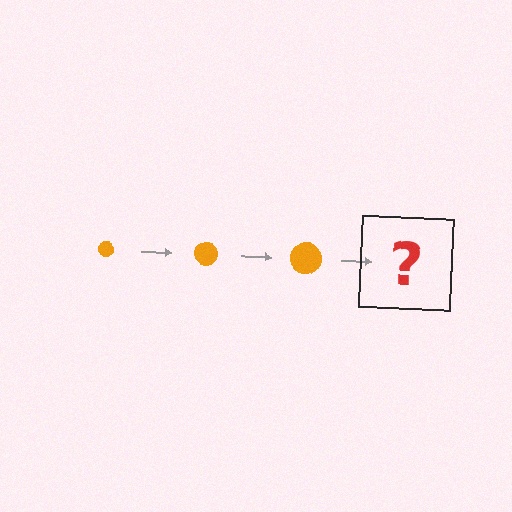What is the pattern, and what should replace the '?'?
The pattern is that the circle gets progressively larger each step. The '?' should be an orange circle, larger than the previous one.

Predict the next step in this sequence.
The next step is an orange circle, larger than the previous one.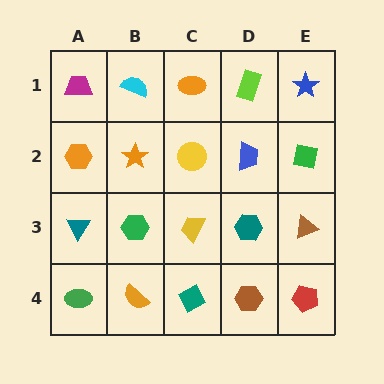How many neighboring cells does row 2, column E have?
3.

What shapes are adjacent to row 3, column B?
An orange star (row 2, column B), an orange semicircle (row 4, column B), a teal triangle (row 3, column A), a yellow trapezoid (row 3, column C).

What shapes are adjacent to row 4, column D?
A teal hexagon (row 3, column D), a teal diamond (row 4, column C), a red pentagon (row 4, column E).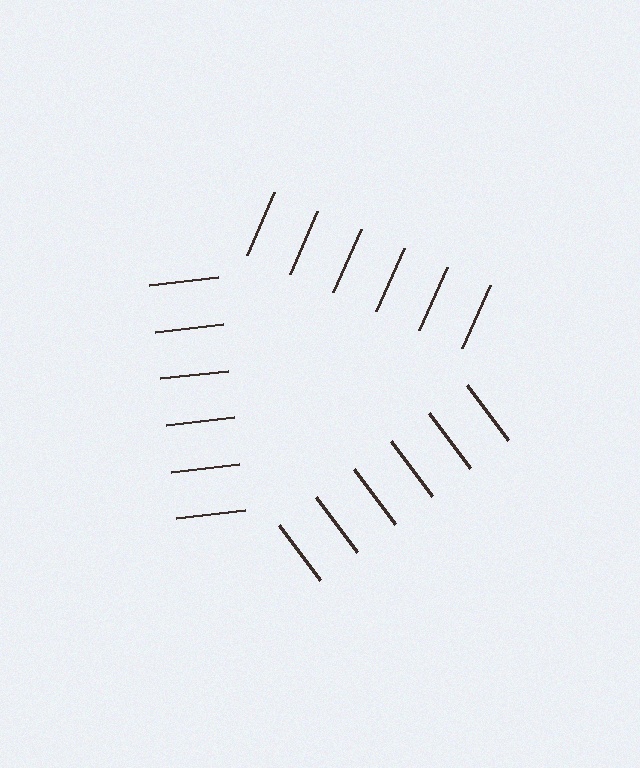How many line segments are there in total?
18 — 6 along each of the 3 edges.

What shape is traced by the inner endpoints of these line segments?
An illusory triangle — the line segments terminate on its edges but no continuous stroke is drawn.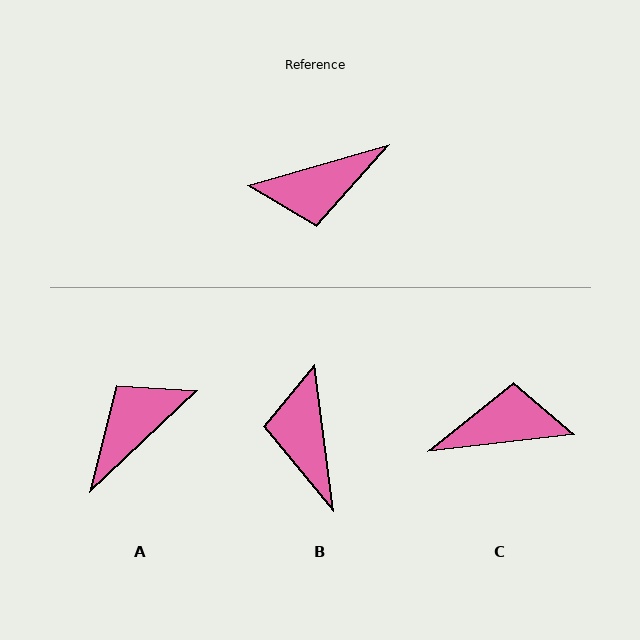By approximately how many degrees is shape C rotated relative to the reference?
Approximately 171 degrees counter-clockwise.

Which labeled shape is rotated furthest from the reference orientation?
C, about 171 degrees away.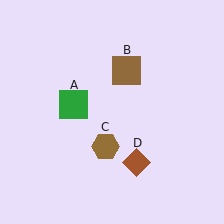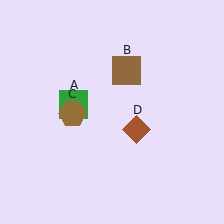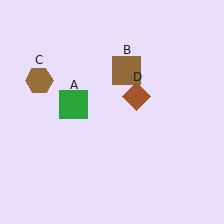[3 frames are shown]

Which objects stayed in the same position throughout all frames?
Green square (object A) and brown square (object B) remained stationary.